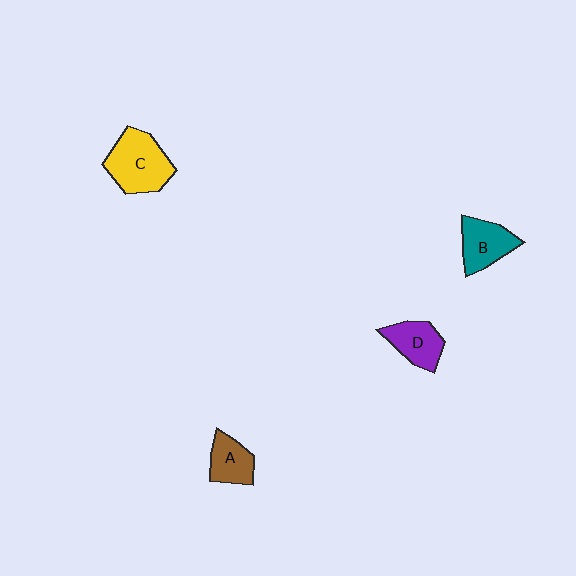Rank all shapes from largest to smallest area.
From largest to smallest: C (yellow), B (teal), D (purple), A (brown).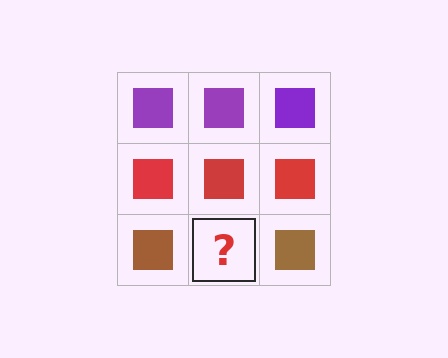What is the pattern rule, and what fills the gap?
The rule is that each row has a consistent color. The gap should be filled with a brown square.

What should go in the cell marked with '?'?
The missing cell should contain a brown square.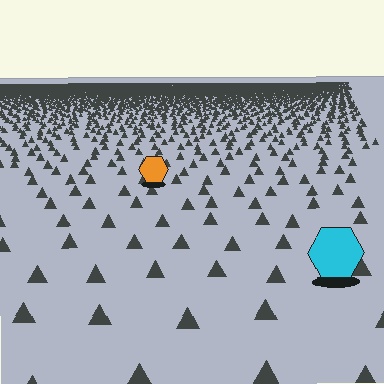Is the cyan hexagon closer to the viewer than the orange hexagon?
Yes. The cyan hexagon is closer — you can tell from the texture gradient: the ground texture is coarser near it.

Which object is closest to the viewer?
The cyan hexagon is closest. The texture marks near it are larger and more spread out.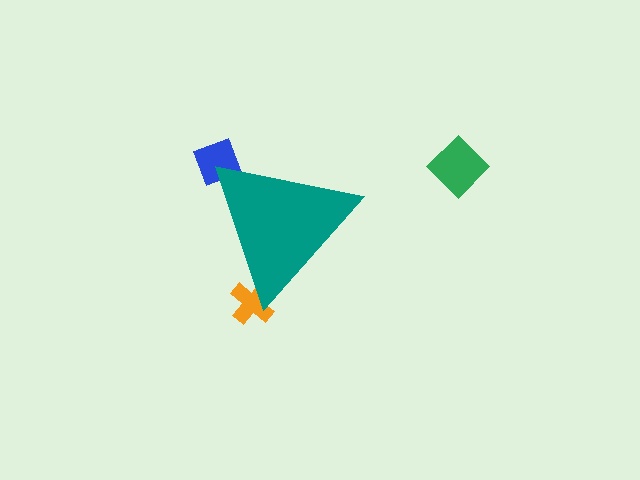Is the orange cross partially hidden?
Yes, the orange cross is partially hidden behind the teal triangle.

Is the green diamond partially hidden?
No, the green diamond is fully visible.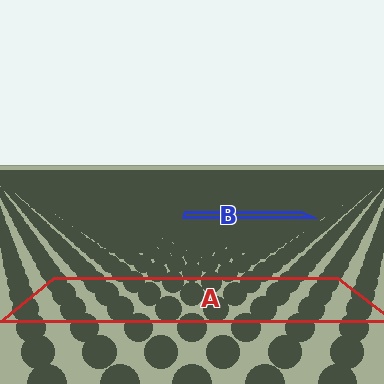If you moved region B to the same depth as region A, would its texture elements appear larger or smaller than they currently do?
They would appear larger. At a closer depth, the same texture elements are projected at a bigger on-screen size.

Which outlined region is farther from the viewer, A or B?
Region B is farther from the viewer — the texture elements inside it appear smaller and more densely packed.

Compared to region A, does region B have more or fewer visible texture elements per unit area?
Region B has more texture elements per unit area — they are packed more densely because it is farther away.